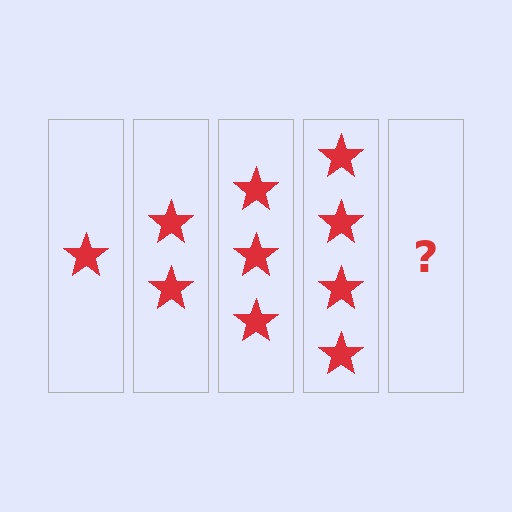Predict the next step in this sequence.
The next step is 5 stars.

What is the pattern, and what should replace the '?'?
The pattern is that each step adds one more star. The '?' should be 5 stars.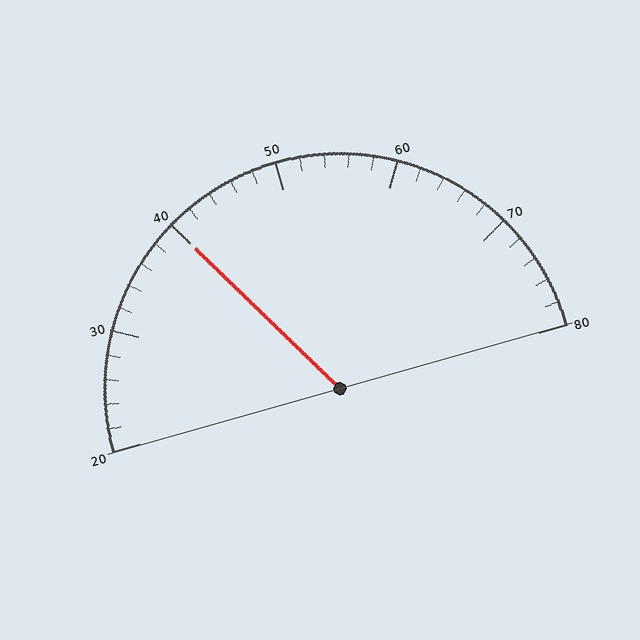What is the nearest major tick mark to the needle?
The nearest major tick mark is 40.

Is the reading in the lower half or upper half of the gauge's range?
The reading is in the lower half of the range (20 to 80).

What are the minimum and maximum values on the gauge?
The gauge ranges from 20 to 80.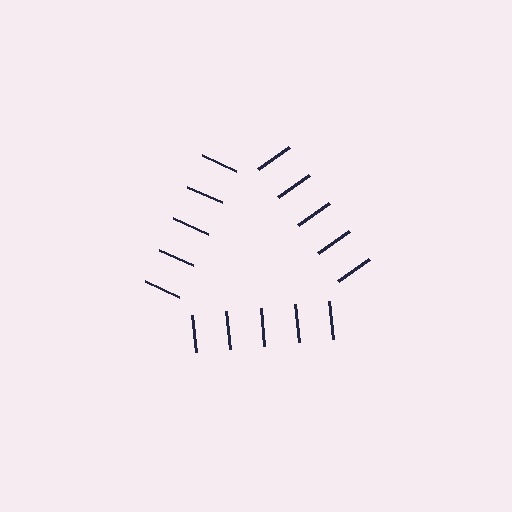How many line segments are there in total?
15 — 5 along each of the 3 edges.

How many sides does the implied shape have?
3 sides — the line-ends trace a triangle.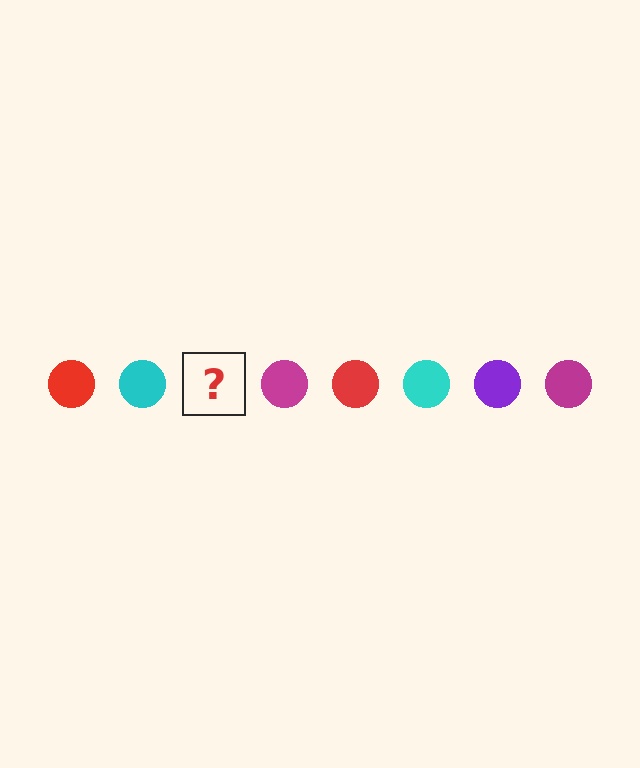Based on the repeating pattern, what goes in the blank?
The blank should be a purple circle.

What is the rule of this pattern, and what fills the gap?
The rule is that the pattern cycles through red, cyan, purple, magenta circles. The gap should be filled with a purple circle.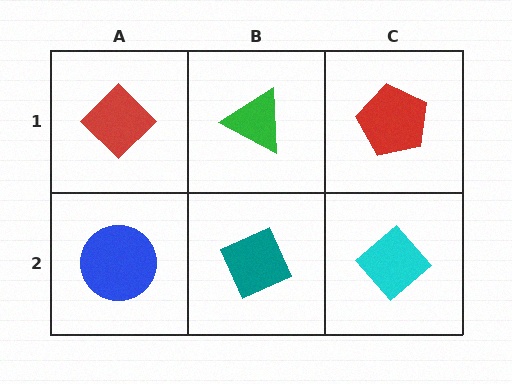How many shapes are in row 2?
3 shapes.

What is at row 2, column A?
A blue circle.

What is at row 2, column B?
A teal diamond.